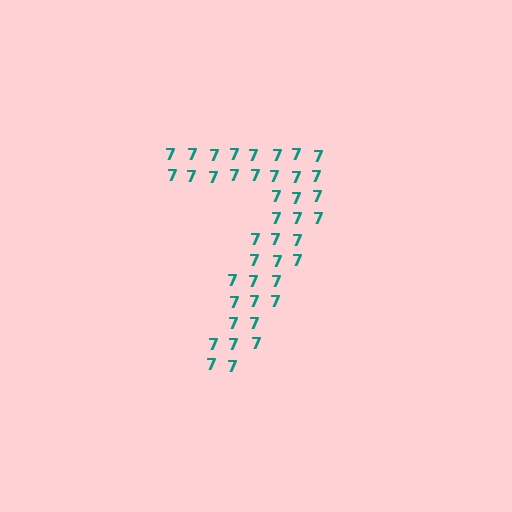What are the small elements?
The small elements are digit 7's.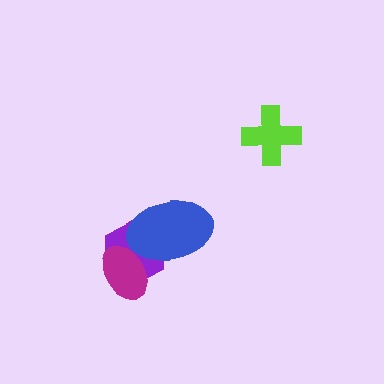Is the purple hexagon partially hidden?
Yes, it is partially covered by another shape.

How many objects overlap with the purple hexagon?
2 objects overlap with the purple hexagon.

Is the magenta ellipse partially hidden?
No, no other shape covers it.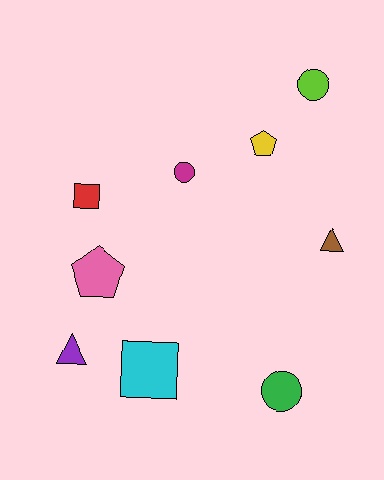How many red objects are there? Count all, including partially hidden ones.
There is 1 red object.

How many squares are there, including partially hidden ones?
There are 2 squares.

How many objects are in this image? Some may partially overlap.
There are 9 objects.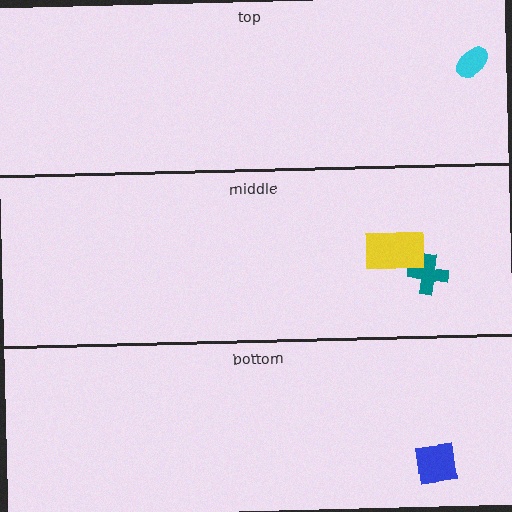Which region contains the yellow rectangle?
The middle region.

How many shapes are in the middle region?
2.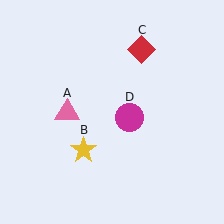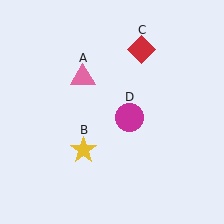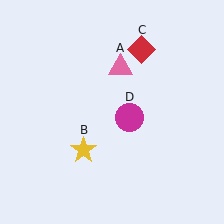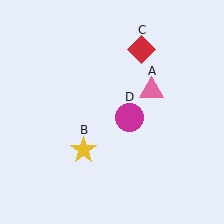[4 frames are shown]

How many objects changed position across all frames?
1 object changed position: pink triangle (object A).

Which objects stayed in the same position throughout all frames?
Yellow star (object B) and red diamond (object C) and magenta circle (object D) remained stationary.